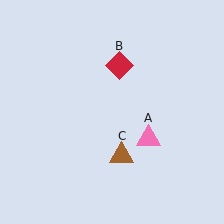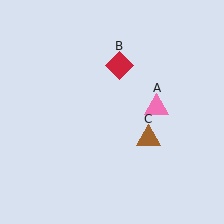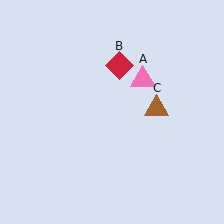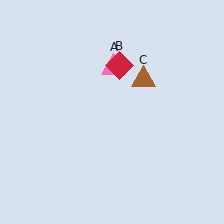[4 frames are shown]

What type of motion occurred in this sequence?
The pink triangle (object A), brown triangle (object C) rotated counterclockwise around the center of the scene.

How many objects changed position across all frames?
2 objects changed position: pink triangle (object A), brown triangle (object C).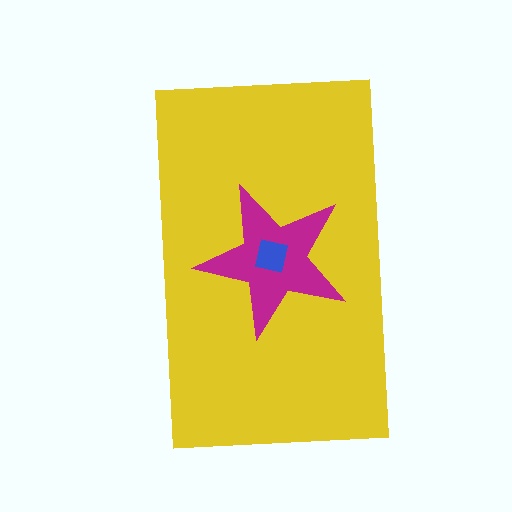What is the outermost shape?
The yellow rectangle.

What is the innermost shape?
The blue square.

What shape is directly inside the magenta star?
The blue square.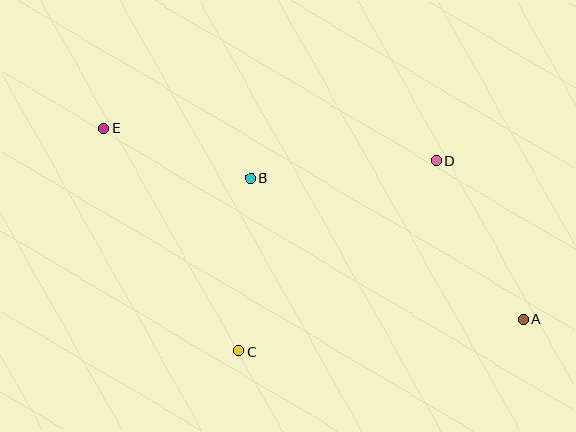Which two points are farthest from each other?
Points A and E are farthest from each other.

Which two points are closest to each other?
Points B and E are closest to each other.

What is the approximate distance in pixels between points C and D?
The distance between C and D is approximately 274 pixels.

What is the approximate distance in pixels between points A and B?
The distance between A and B is approximately 307 pixels.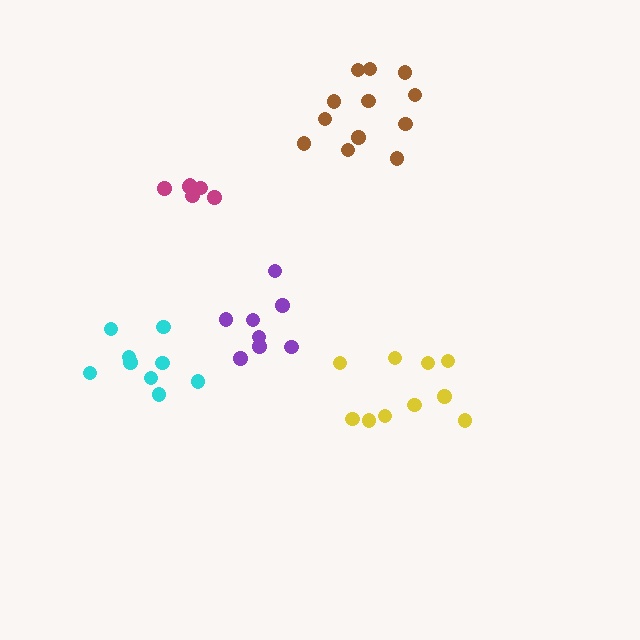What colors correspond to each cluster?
The clusters are colored: magenta, yellow, cyan, brown, purple.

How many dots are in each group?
Group 1: 6 dots, Group 2: 10 dots, Group 3: 9 dots, Group 4: 12 dots, Group 5: 8 dots (45 total).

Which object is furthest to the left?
The cyan cluster is leftmost.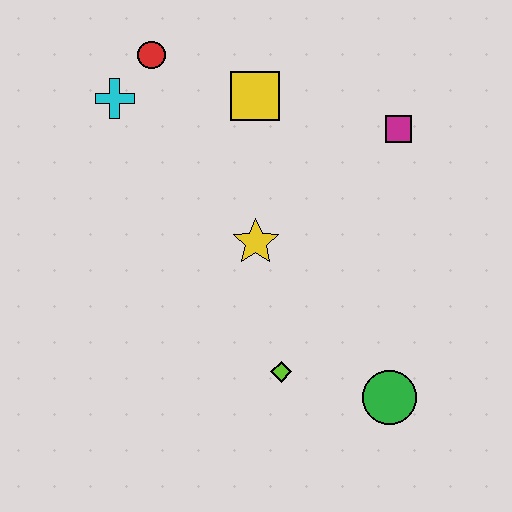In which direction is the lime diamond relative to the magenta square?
The lime diamond is below the magenta square.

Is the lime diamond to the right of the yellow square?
Yes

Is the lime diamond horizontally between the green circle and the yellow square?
Yes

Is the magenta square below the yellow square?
Yes